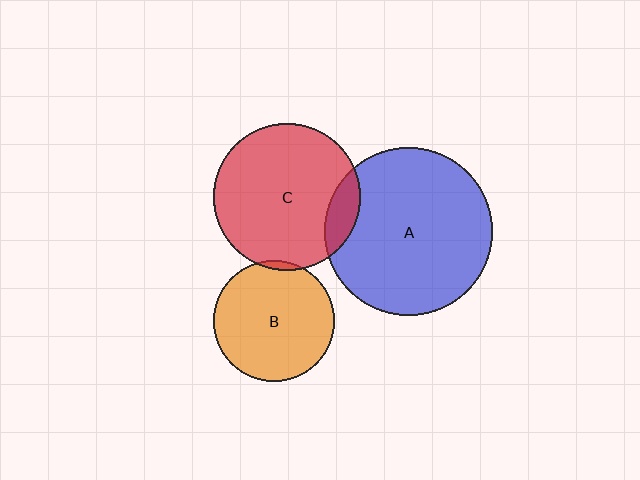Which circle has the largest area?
Circle A (blue).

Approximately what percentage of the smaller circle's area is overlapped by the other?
Approximately 5%.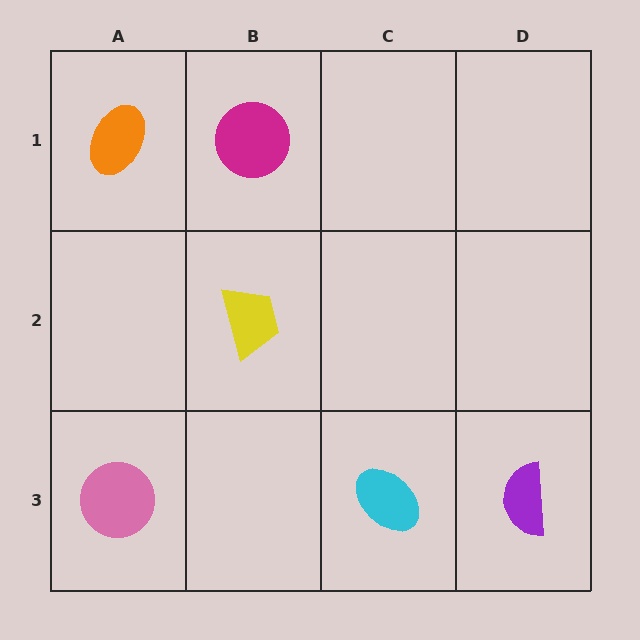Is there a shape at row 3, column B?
No, that cell is empty.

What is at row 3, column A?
A pink circle.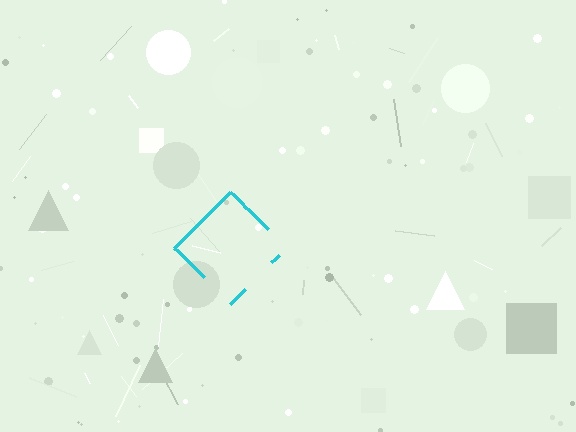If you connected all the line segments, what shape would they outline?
They would outline a diamond.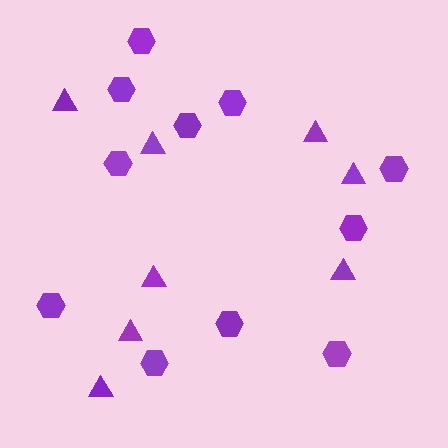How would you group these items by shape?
There are 2 groups: one group of triangles (8) and one group of hexagons (11).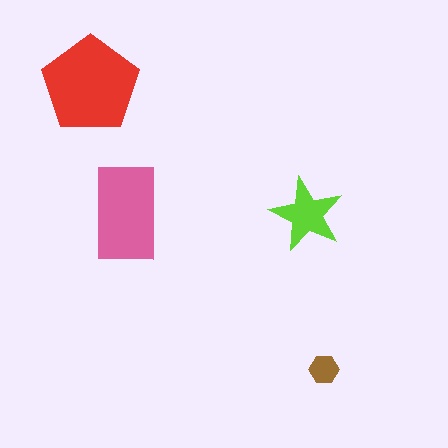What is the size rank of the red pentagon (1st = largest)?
1st.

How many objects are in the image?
There are 4 objects in the image.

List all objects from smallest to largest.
The brown hexagon, the lime star, the pink rectangle, the red pentagon.